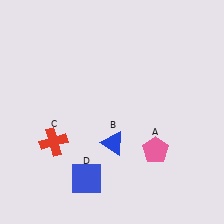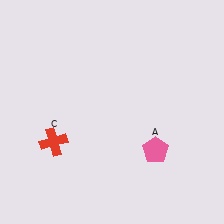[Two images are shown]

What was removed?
The blue square (D), the blue triangle (B) were removed in Image 2.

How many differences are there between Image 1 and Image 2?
There are 2 differences between the two images.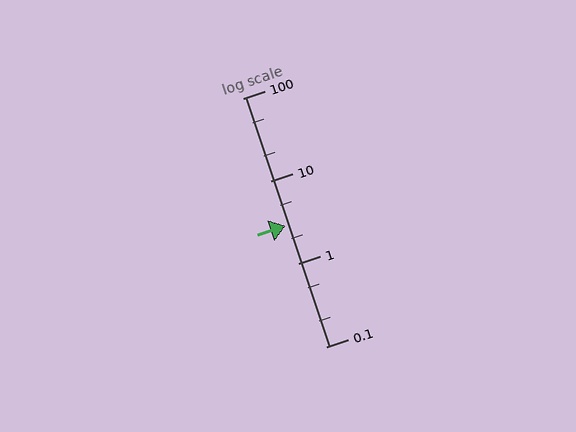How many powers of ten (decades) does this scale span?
The scale spans 3 decades, from 0.1 to 100.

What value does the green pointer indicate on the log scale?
The pointer indicates approximately 2.9.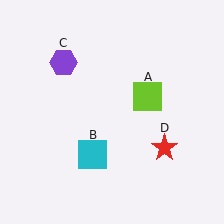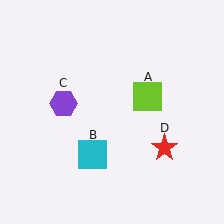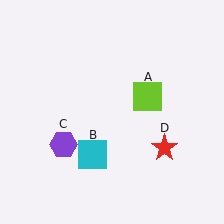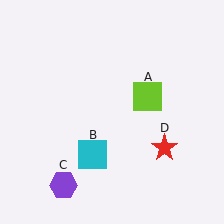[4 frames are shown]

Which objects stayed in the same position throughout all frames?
Lime square (object A) and cyan square (object B) and red star (object D) remained stationary.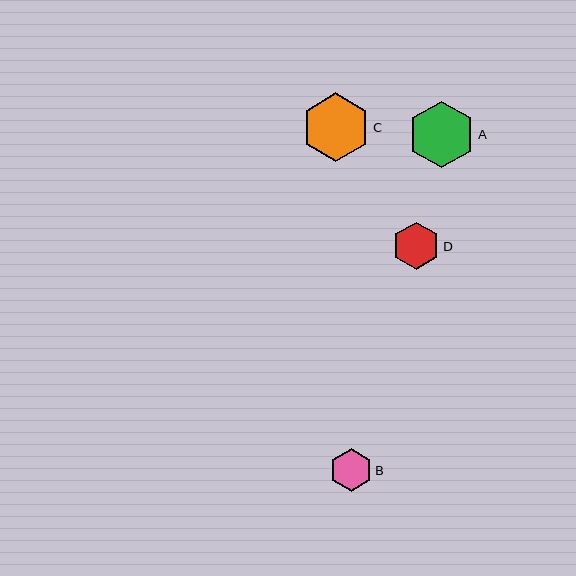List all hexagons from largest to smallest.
From largest to smallest: C, A, D, B.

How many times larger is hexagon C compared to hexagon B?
Hexagon C is approximately 1.6 times the size of hexagon B.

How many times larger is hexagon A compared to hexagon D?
Hexagon A is approximately 1.4 times the size of hexagon D.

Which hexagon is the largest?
Hexagon C is the largest with a size of approximately 69 pixels.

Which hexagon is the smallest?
Hexagon B is the smallest with a size of approximately 42 pixels.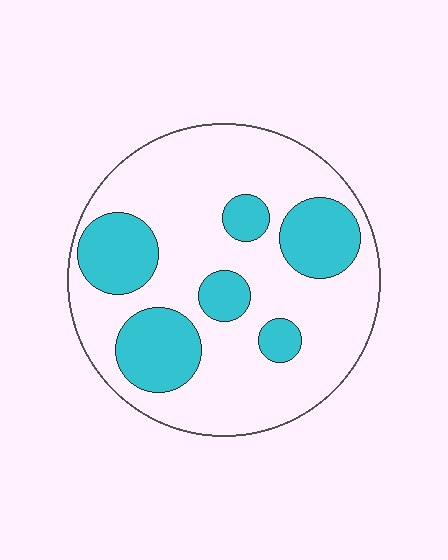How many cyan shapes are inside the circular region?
6.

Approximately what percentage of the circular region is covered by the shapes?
Approximately 30%.